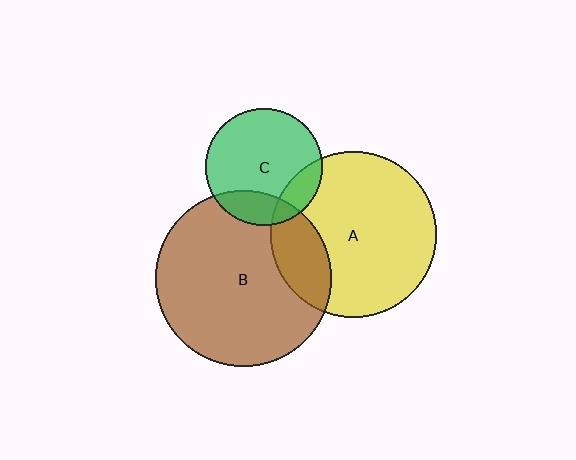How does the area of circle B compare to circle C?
Approximately 2.3 times.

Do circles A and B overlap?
Yes.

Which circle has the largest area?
Circle B (brown).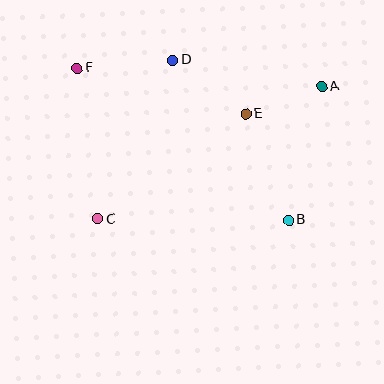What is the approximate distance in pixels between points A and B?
The distance between A and B is approximately 138 pixels.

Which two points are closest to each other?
Points A and E are closest to each other.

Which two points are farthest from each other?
Points B and F are farthest from each other.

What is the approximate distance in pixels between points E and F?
The distance between E and F is approximately 175 pixels.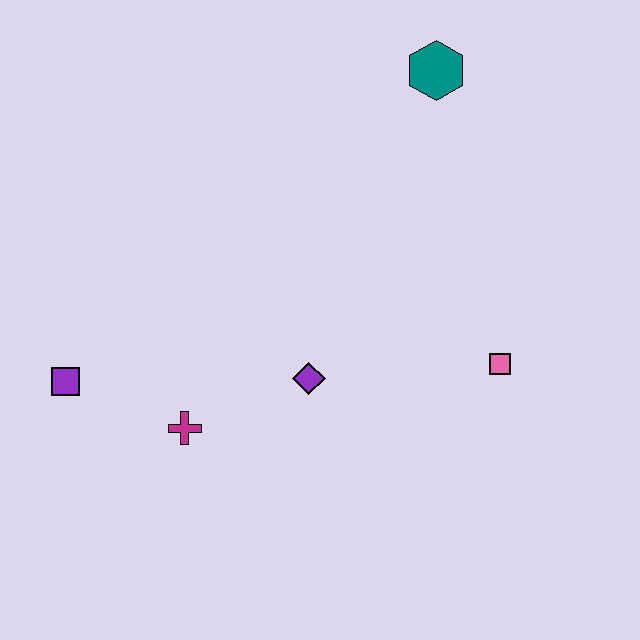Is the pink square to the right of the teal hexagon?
Yes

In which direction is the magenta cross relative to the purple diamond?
The magenta cross is to the left of the purple diamond.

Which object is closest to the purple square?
The magenta cross is closest to the purple square.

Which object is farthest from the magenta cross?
The teal hexagon is farthest from the magenta cross.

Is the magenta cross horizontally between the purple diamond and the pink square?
No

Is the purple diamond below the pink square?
Yes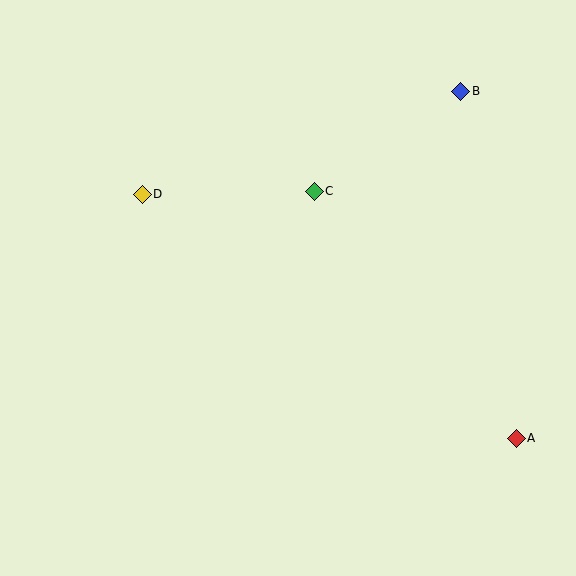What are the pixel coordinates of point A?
Point A is at (516, 438).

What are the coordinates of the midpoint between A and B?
The midpoint between A and B is at (489, 265).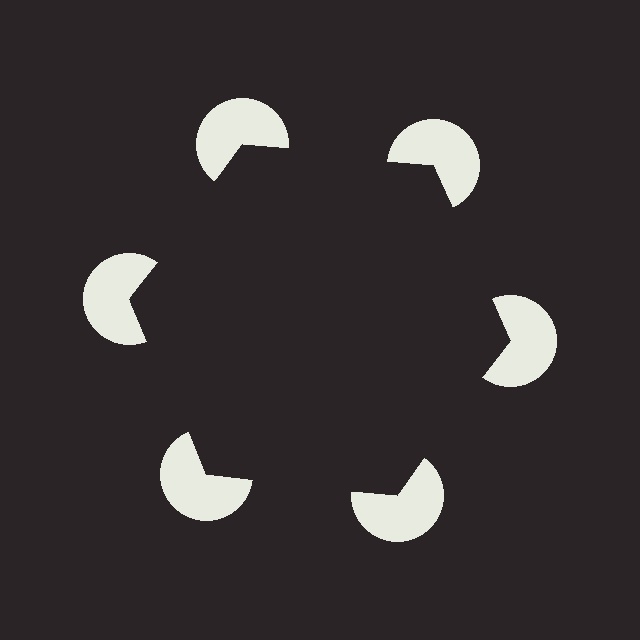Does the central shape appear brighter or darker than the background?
It typically appears slightly darker than the background, even though no actual brightness change is drawn.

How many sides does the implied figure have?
6 sides.